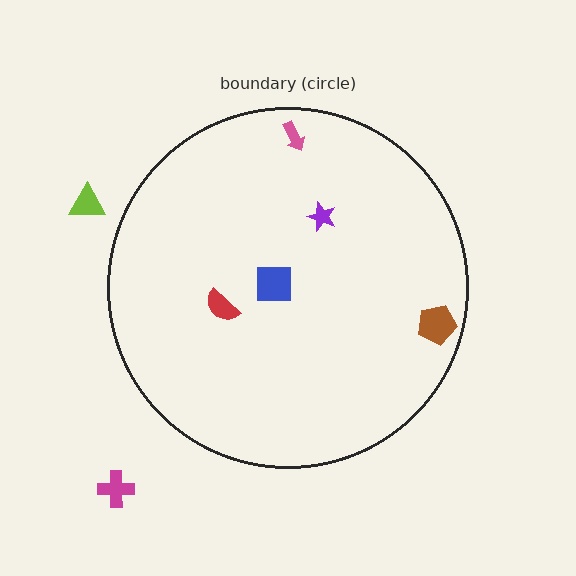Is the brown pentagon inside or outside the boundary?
Inside.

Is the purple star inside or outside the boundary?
Inside.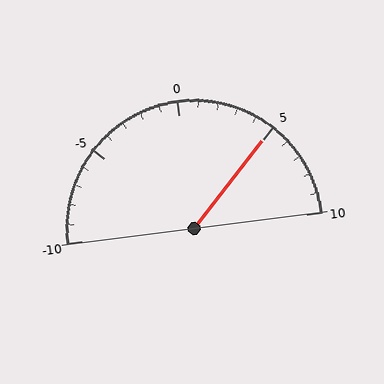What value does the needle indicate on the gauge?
The needle indicates approximately 5.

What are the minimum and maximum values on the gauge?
The gauge ranges from -10 to 10.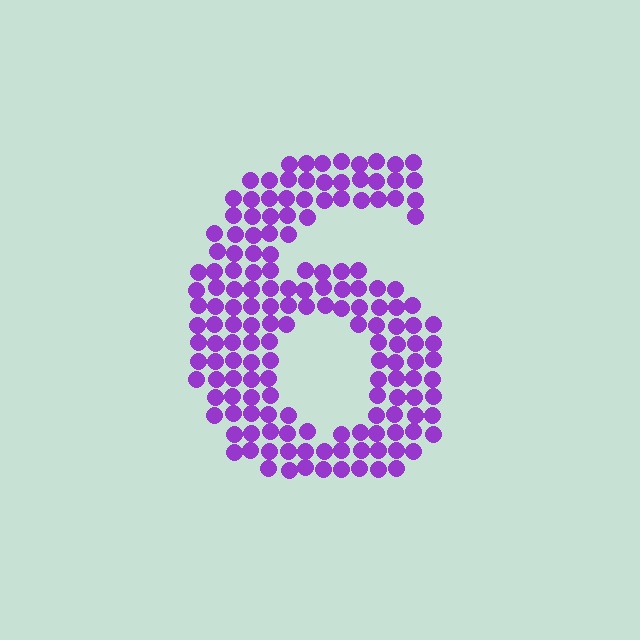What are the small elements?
The small elements are circles.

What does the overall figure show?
The overall figure shows the digit 6.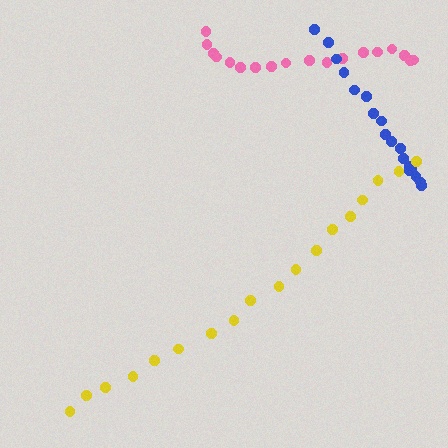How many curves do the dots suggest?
There are 3 distinct paths.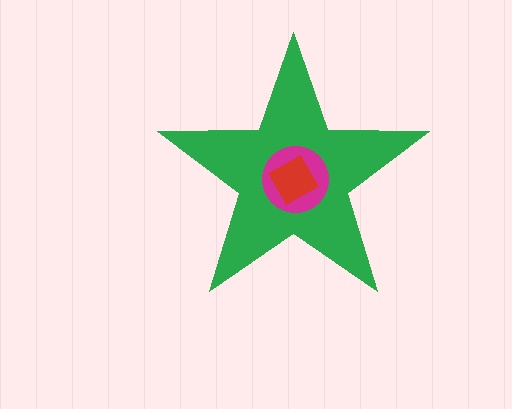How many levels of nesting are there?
3.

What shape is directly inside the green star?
The magenta circle.